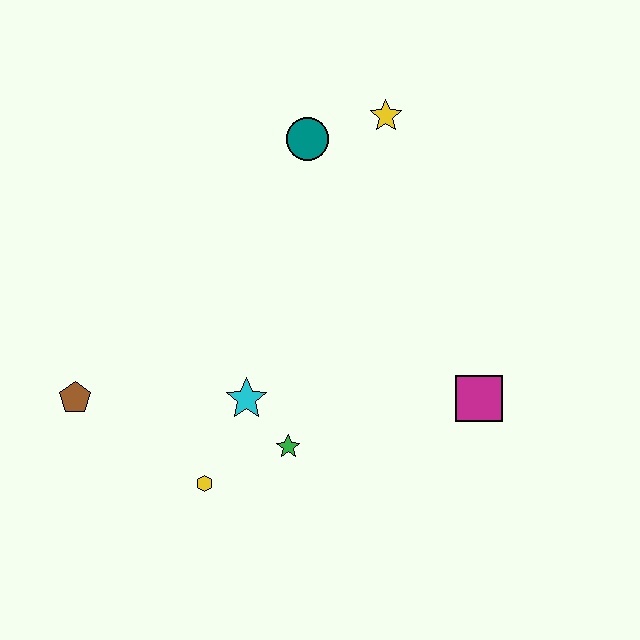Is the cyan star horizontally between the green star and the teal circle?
No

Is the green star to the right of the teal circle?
No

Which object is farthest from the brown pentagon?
The yellow star is farthest from the brown pentagon.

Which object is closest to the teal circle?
The yellow star is closest to the teal circle.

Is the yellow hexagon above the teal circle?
No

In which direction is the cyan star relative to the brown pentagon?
The cyan star is to the right of the brown pentagon.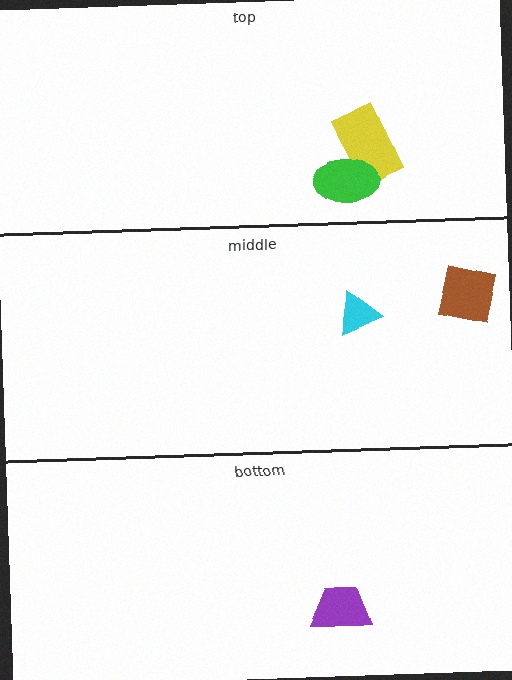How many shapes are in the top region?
2.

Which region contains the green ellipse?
The top region.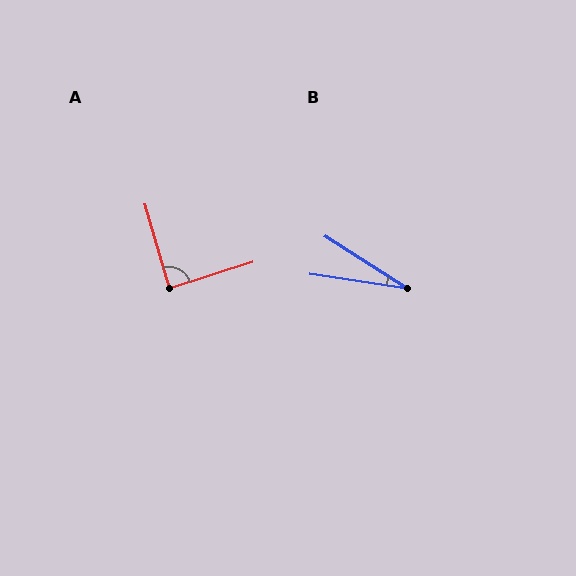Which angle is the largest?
A, at approximately 89 degrees.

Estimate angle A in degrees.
Approximately 89 degrees.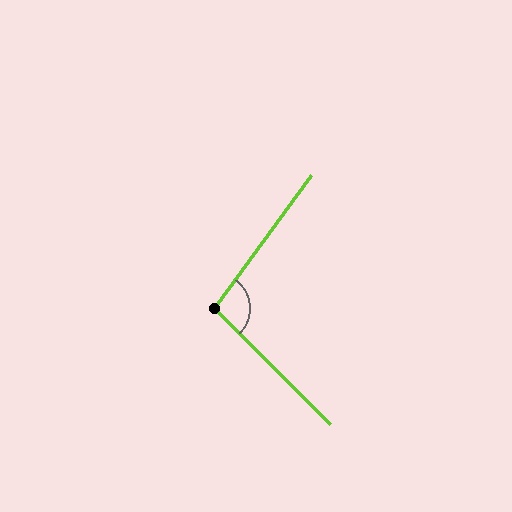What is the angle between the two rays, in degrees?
Approximately 99 degrees.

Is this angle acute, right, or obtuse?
It is obtuse.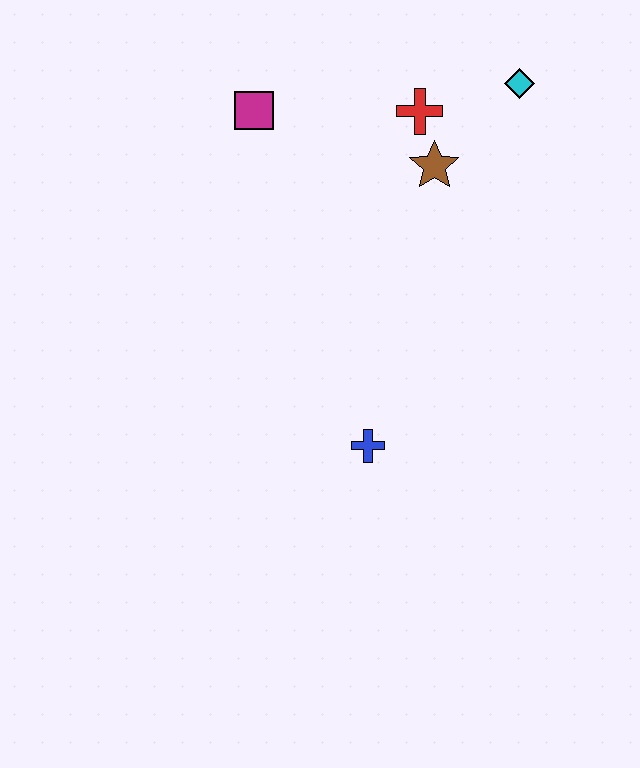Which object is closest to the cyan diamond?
The red cross is closest to the cyan diamond.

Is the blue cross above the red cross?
No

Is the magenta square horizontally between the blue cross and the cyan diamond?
No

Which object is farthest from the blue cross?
The cyan diamond is farthest from the blue cross.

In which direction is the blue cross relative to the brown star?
The blue cross is below the brown star.